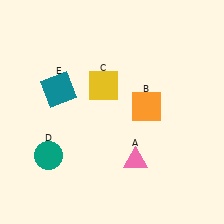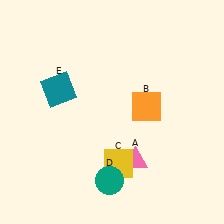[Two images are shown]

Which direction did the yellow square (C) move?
The yellow square (C) moved down.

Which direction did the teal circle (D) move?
The teal circle (D) moved right.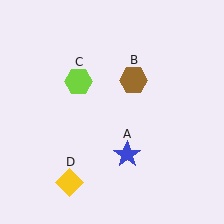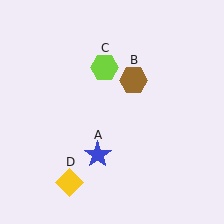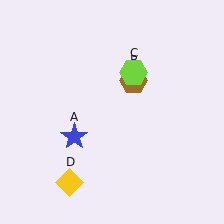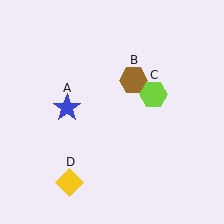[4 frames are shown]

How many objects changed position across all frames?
2 objects changed position: blue star (object A), lime hexagon (object C).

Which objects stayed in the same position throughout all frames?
Brown hexagon (object B) and yellow diamond (object D) remained stationary.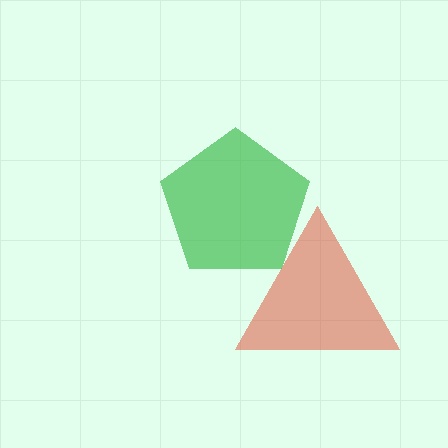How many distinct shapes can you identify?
There are 2 distinct shapes: a red triangle, a green pentagon.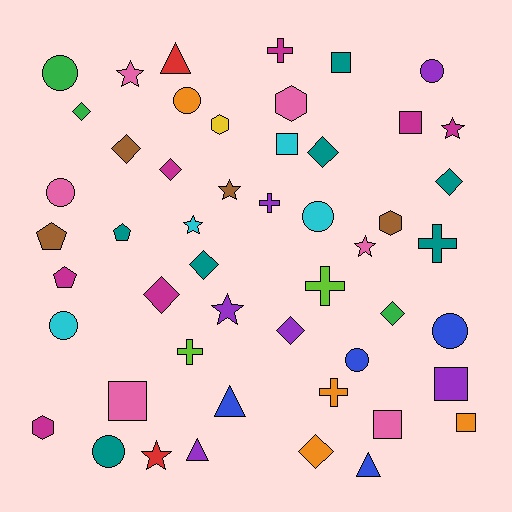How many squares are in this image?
There are 7 squares.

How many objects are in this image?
There are 50 objects.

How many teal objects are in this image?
There are 7 teal objects.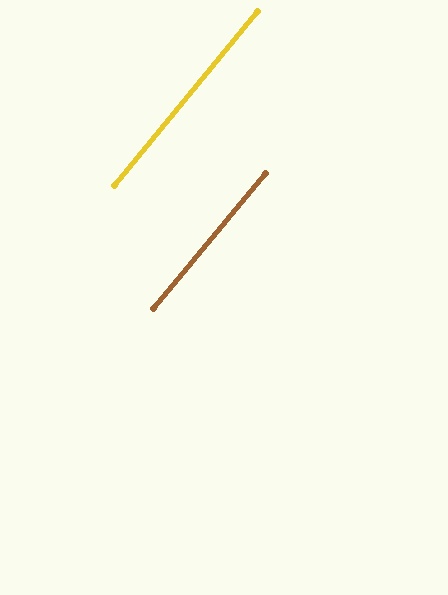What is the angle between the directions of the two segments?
Approximately 0 degrees.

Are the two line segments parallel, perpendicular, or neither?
Parallel — their directions differ by only 0.3°.